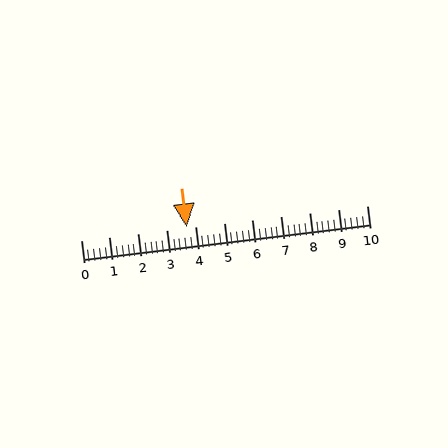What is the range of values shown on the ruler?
The ruler shows values from 0 to 10.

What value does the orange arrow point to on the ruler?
The orange arrow points to approximately 3.7.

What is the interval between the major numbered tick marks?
The major tick marks are spaced 1 units apart.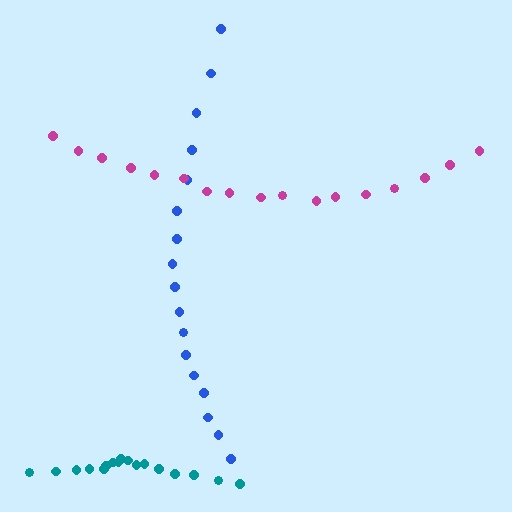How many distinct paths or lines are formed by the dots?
There are 3 distinct paths.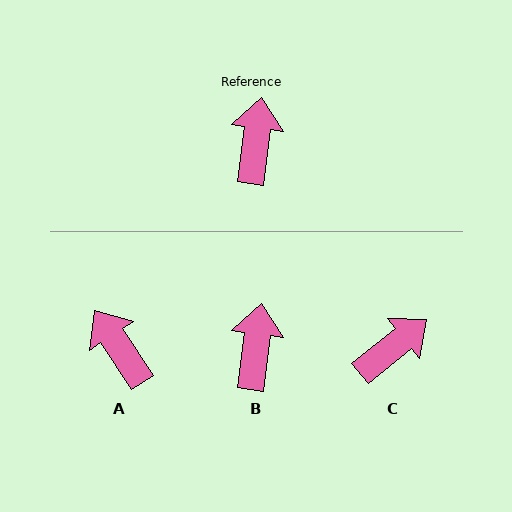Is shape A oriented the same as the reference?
No, it is off by about 41 degrees.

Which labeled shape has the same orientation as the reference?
B.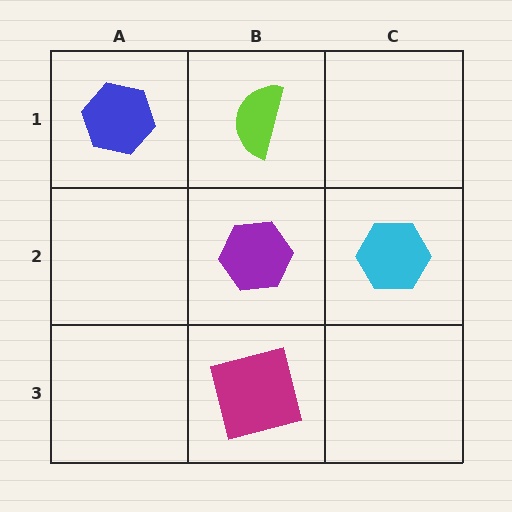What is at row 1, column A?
A blue hexagon.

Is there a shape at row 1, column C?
No, that cell is empty.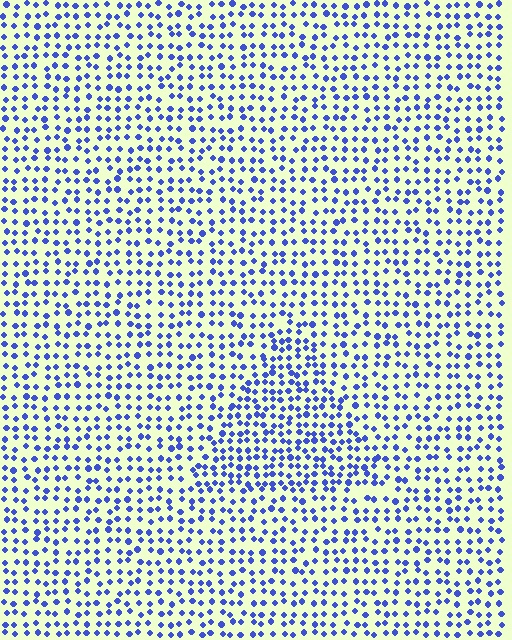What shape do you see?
I see a triangle.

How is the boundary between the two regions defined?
The boundary is defined by a change in element density (approximately 1.5x ratio). All elements are the same color, size, and shape.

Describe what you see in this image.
The image contains small blue elements arranged at two different densities. A triangle-shaped region is visible where the elements are more densely packed than the surrounding area.